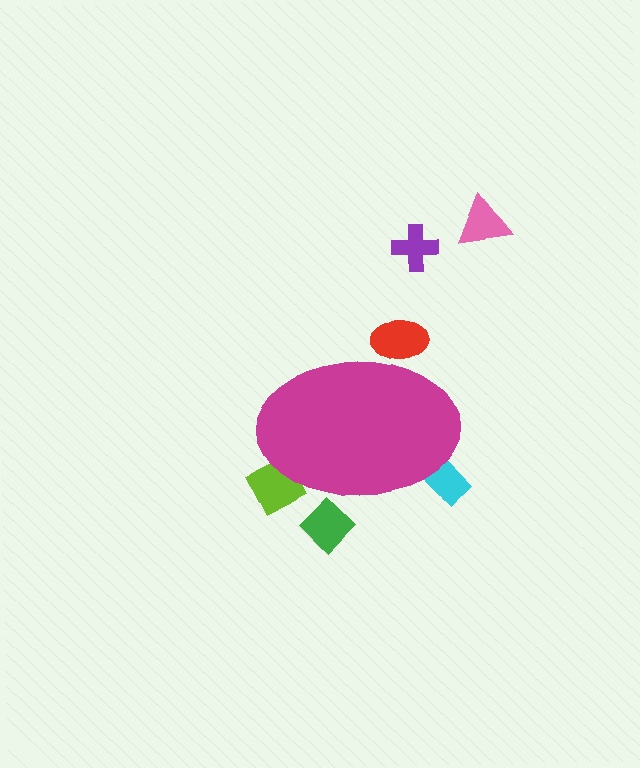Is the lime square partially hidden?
Yes, the lime square is partially hidden behind the magenta ellipse.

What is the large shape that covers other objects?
A magenta ellipse.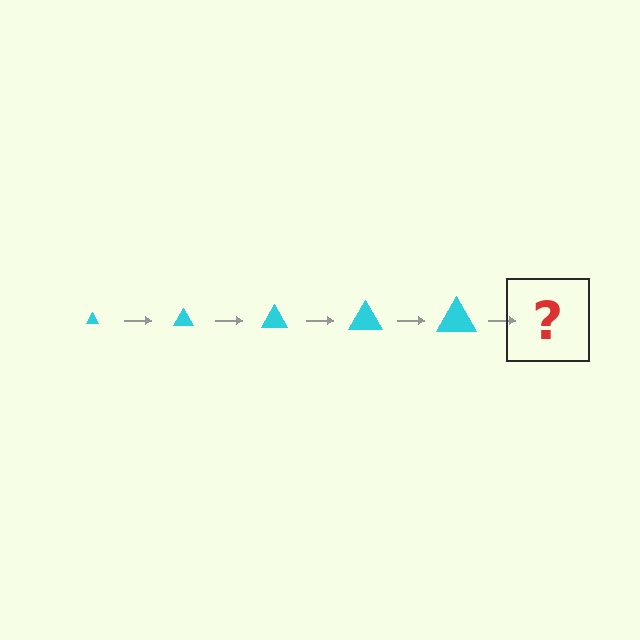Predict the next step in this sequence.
The next step is a cyan triangle, larger than the previous one.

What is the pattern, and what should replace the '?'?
The pattern is that the triangle gets progressively larger each step. The '?' should be a cyan triangle, larger than the previous one.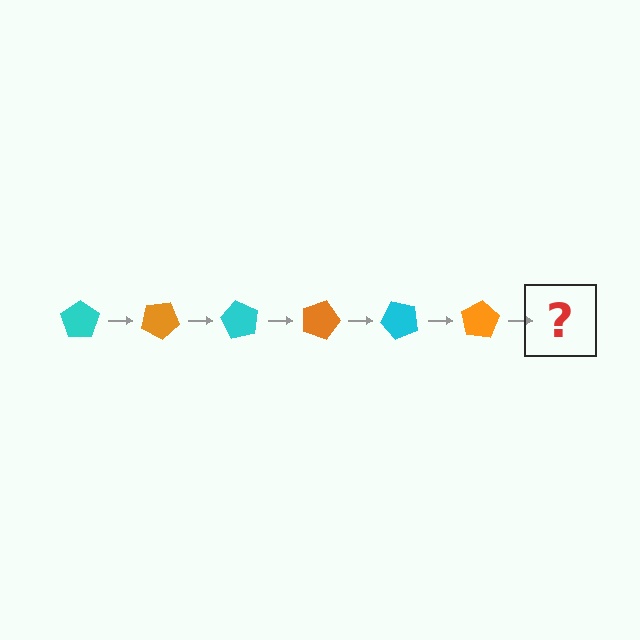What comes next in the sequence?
The next element should be a cyan pentagon, rotated 180 degrees from the start.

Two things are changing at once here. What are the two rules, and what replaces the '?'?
The two rules are that it rotates 30 degrees each step and the color cycles through cyan and orange. The '?' should be a cyan pentagon, rotated 180 degrees from the start.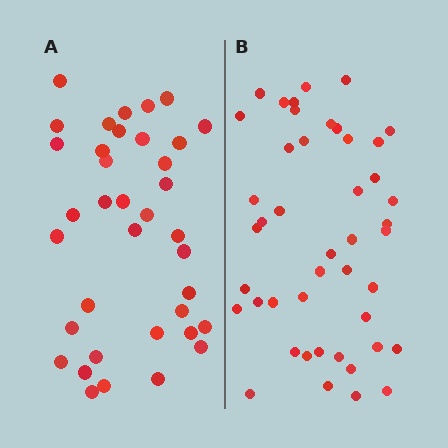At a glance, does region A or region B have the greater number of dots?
Region B (the right region) has more dots.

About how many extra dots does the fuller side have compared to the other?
Region B has roughly 8 or so more dots than region A.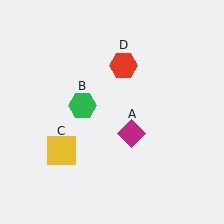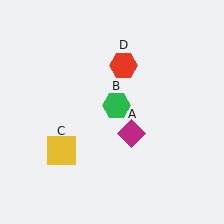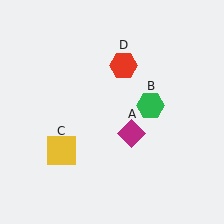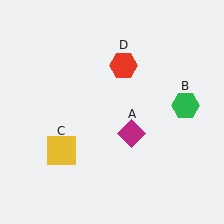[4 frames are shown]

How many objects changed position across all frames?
1 object changed position: green hexagon (object B).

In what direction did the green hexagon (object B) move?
The green hexagon (object B) moved right.